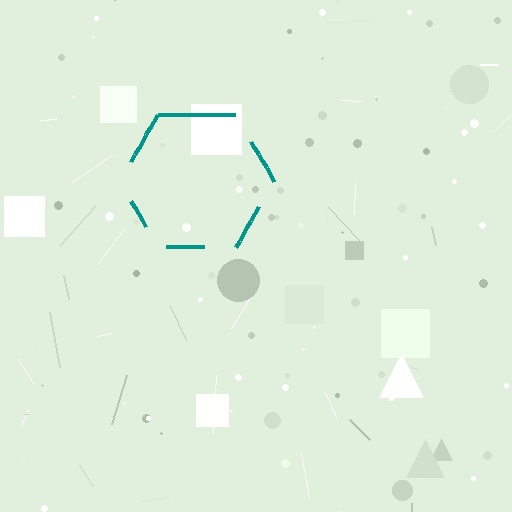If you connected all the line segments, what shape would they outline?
They would outline a hexagon.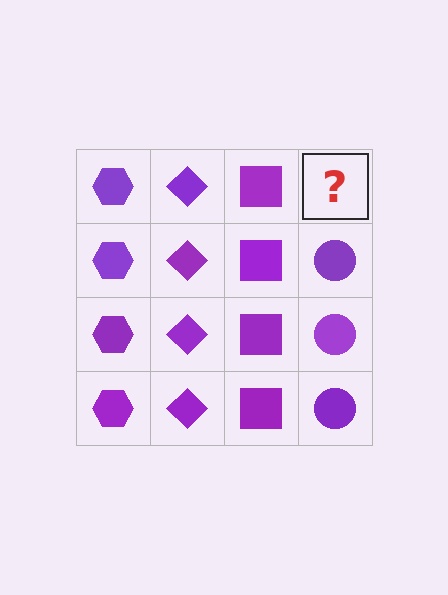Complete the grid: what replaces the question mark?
The question mark should be replaced with a purple circle.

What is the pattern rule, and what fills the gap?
The rule is that each column has a consistent shape. The gap should be filled with a purple circle.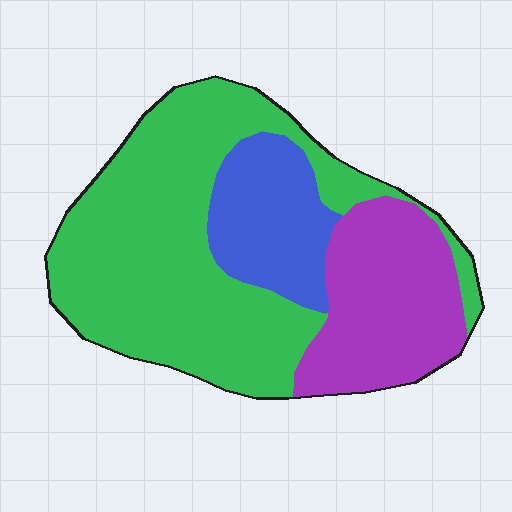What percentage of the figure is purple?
Purple takes up between a sixth and a third of the figure.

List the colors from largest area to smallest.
From largest to smallest: green, purple, blue.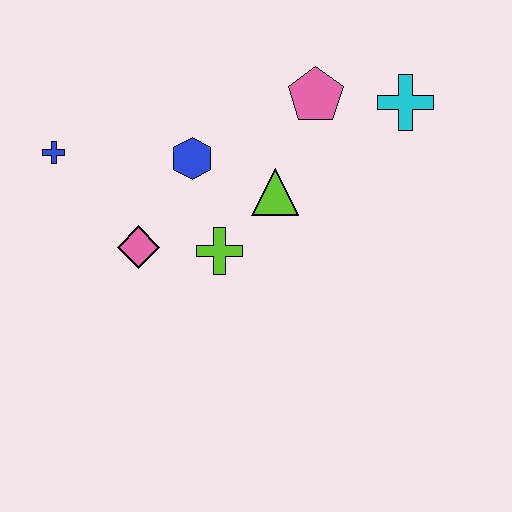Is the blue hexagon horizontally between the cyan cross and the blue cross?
Yes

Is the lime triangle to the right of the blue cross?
Yes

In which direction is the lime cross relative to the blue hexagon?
The lime cross is below the blue hexagon.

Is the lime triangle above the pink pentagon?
No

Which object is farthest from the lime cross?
The cyan cross is farthest from the lime cross.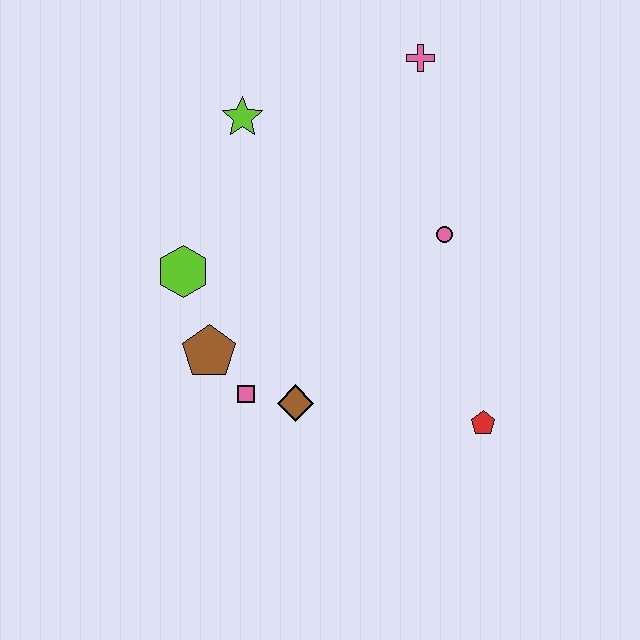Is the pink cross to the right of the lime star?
Yes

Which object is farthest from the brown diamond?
The pink cross is farthest from the brown diamond.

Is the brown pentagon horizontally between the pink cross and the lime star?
No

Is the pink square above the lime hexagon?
No